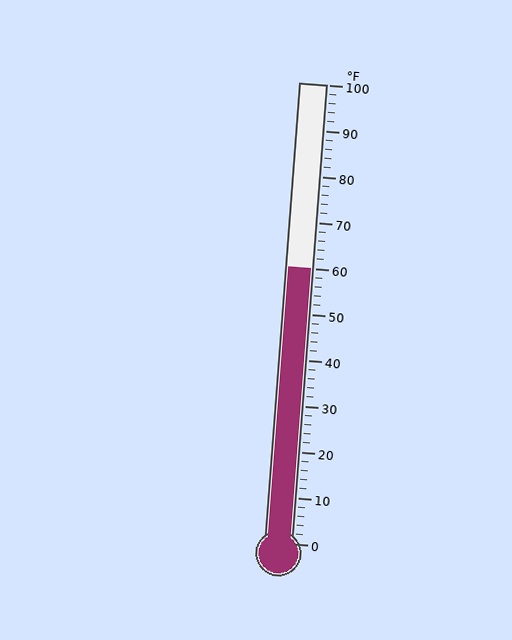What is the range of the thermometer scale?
The thermometer scale ranges from 0°F to 100°F.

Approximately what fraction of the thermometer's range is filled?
The thermometer is filled to approximately 60% of its range.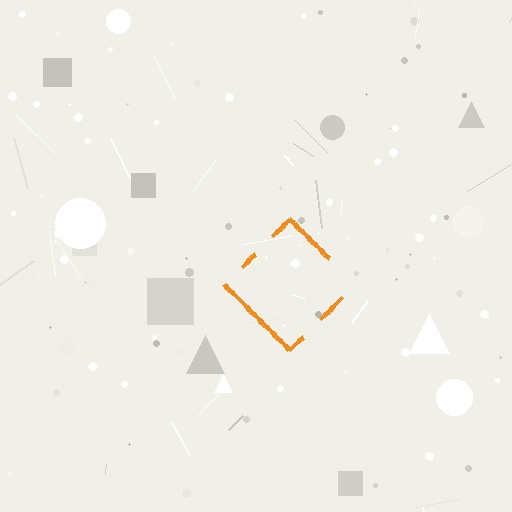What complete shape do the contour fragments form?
The contour fragments form a diamond.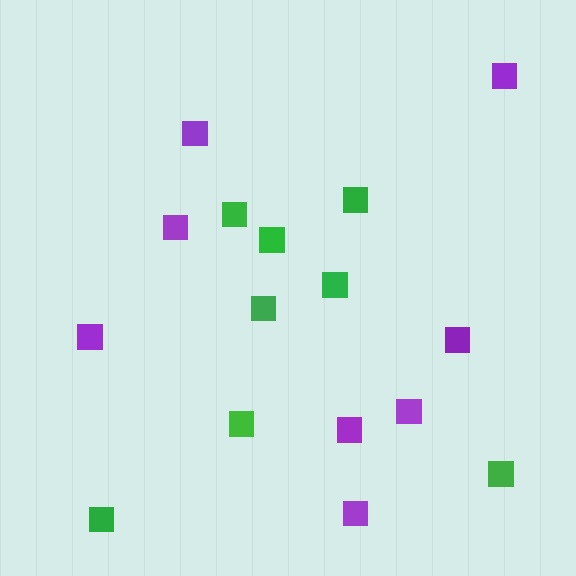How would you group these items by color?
There are 2 groups: one group of purple squares (8) and one group of green squares (8).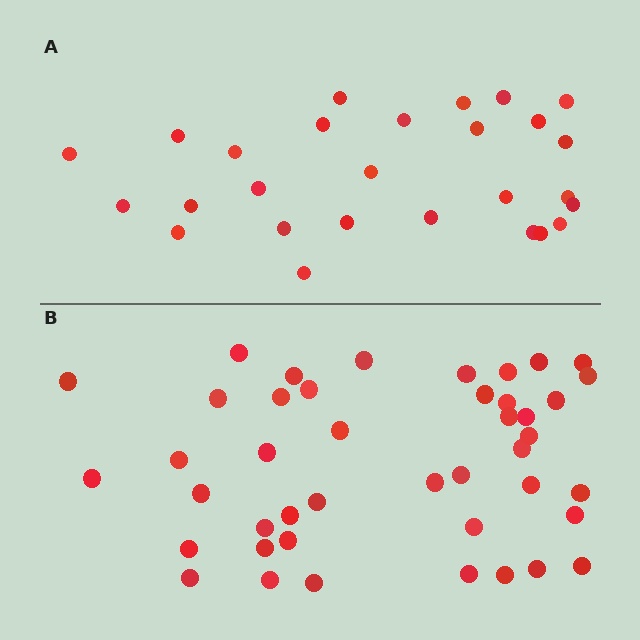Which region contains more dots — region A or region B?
Region B (the bottom region) has more dots.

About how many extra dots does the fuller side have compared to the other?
Region B has approximately 15 more dots than region A.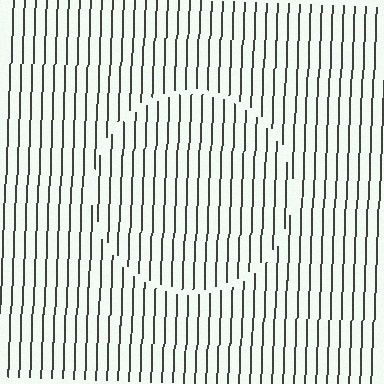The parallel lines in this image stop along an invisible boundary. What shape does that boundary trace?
An illusory circle. The interior of the shape contains the same grating, shifted by half a period — the contour is defined by the phase discontinuity where line-ends from the inner and outer gratings abut.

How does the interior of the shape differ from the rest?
The interior of the shape contains the same grating, shifted by half a period — the contour is defined by the phase discontinuity where line-ends from the inner and outer gratings abut.